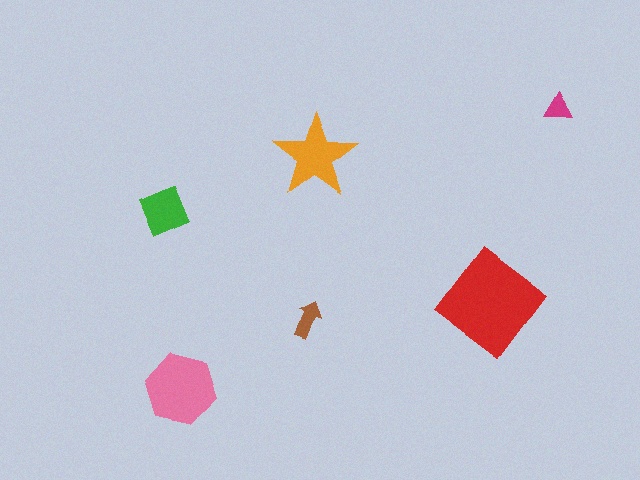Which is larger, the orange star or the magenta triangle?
The orange star.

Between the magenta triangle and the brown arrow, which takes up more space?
The brown arrow.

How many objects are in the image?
There are 6 objects in the image.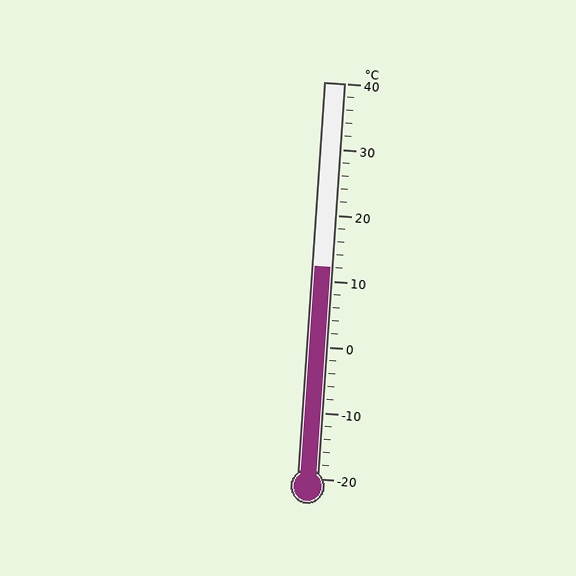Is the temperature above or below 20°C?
The temperature is below 20°C.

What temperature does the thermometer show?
The thermometer shows approximately 12°C.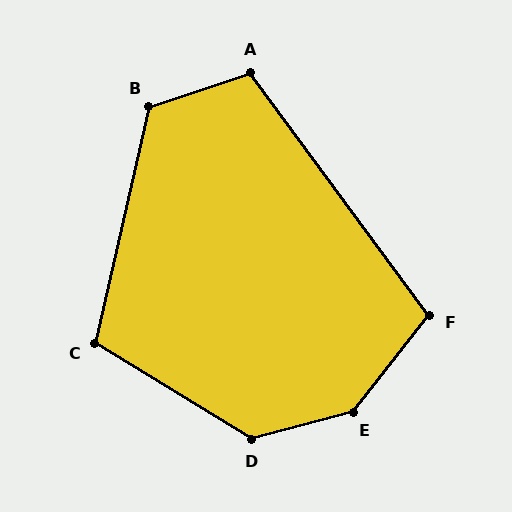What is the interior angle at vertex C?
Approximately 109 degrees (obtuse).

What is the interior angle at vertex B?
Approximately 122 degrees (obtuse).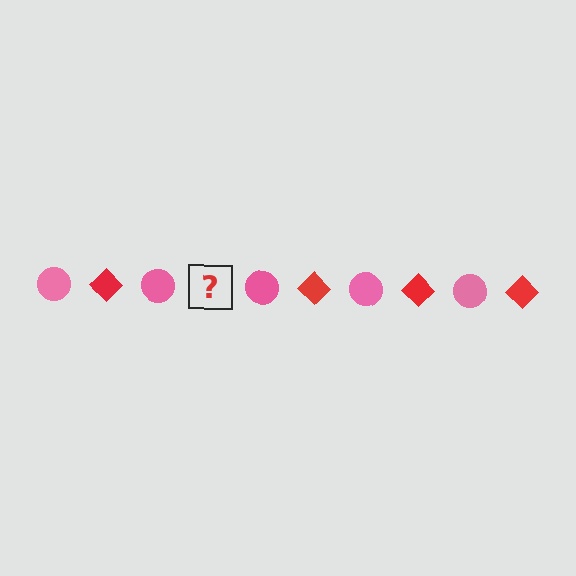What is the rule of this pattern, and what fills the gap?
The rule is that the pattern alternates between pink circle and red diamond. The gap should be filled with a red diamond.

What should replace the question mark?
The question mark should be replaced with a red diamond.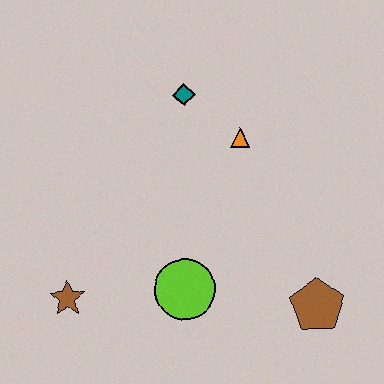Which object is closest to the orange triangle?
The teal diamond is closest to the orange triangle.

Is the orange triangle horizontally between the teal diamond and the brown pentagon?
Yes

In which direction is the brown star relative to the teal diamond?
The brown star is below the teal diamond.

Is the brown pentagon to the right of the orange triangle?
Yes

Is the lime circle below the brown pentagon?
No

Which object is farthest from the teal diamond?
The brown pentagon is farthest from the teal diamond.